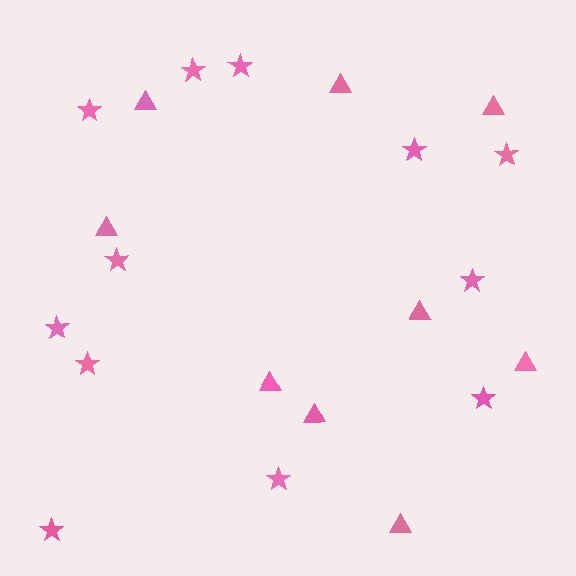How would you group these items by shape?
There are 2 groups: one group of stars (12) and one group of triangles (9).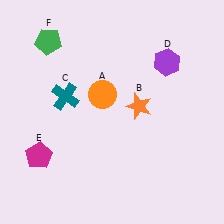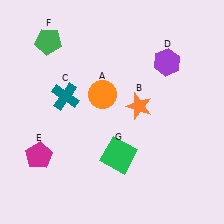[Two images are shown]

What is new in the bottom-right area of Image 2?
A green square (G) was added in the bottom-right area of Image 2.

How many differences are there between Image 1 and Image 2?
There is 1 difference between the two images.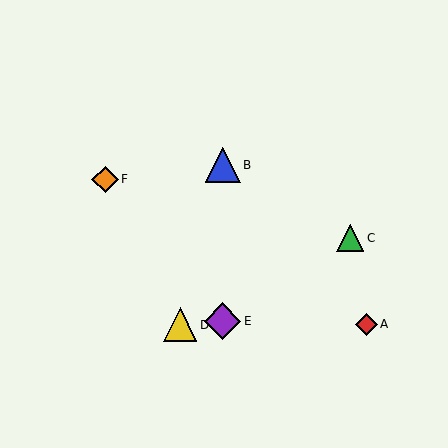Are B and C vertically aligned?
No, B is at x≈223 and C is at x≈350.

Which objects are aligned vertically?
Objects B, E are aligned vertically.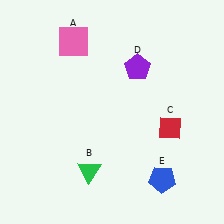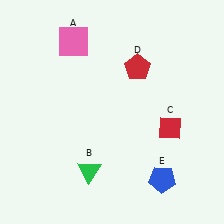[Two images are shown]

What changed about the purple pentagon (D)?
In Image 1, D is purple. In Image 2, it changed to red.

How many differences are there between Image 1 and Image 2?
There is 1 difference between the two images.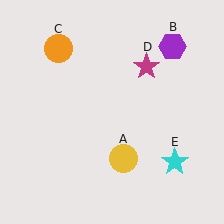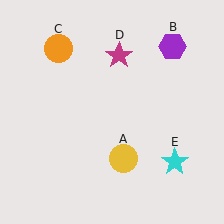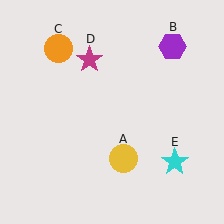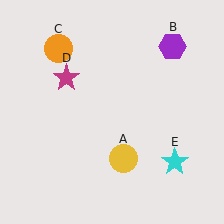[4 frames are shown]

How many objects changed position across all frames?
1 object changed position: magenta star (object D).